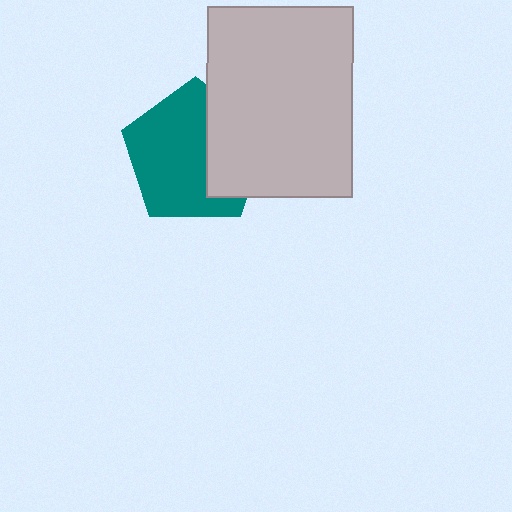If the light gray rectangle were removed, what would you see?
You would see the complete teal pentagon.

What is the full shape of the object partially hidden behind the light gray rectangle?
The partially hidden object is a teal pentagon.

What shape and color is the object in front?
The object in front is a light gray rectangle.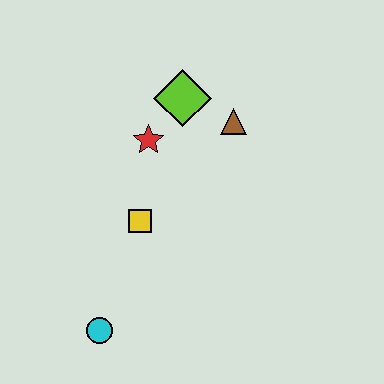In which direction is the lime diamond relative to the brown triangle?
The lime diamond is to the left of the brown triangle.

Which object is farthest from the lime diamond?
The cyan circle is farthest from the lime diamond.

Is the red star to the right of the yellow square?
Yes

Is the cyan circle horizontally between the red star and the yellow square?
No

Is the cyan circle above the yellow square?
No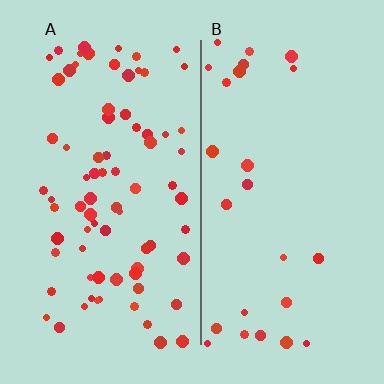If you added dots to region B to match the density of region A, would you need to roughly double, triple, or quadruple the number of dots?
Approximately triple.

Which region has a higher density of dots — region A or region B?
A (the left).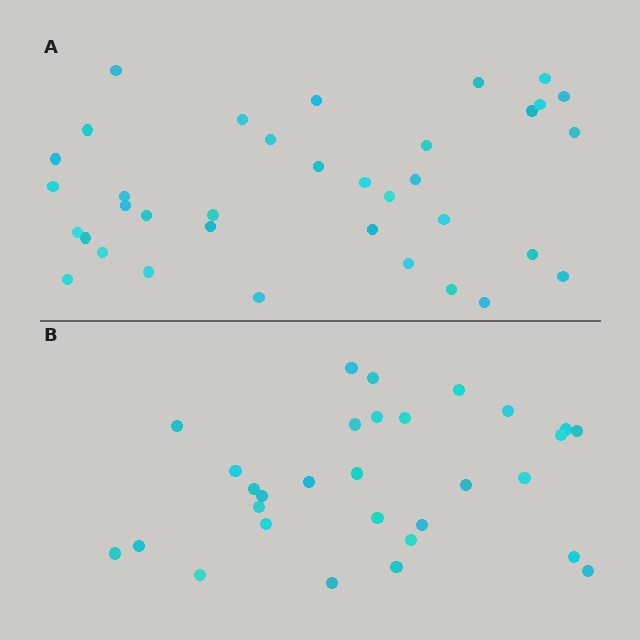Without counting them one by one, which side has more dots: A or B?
Region A (the top region) has more dots.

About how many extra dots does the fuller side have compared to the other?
Region A has about 6 more dots than region B.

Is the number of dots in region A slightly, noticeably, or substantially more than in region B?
Region A has only slightly more — the two regions are fairly close. The ratio is roughly 1.2 to 1.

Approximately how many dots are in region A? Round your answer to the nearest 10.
About 40 dots. (The exact count is 36, which rounds to 40.)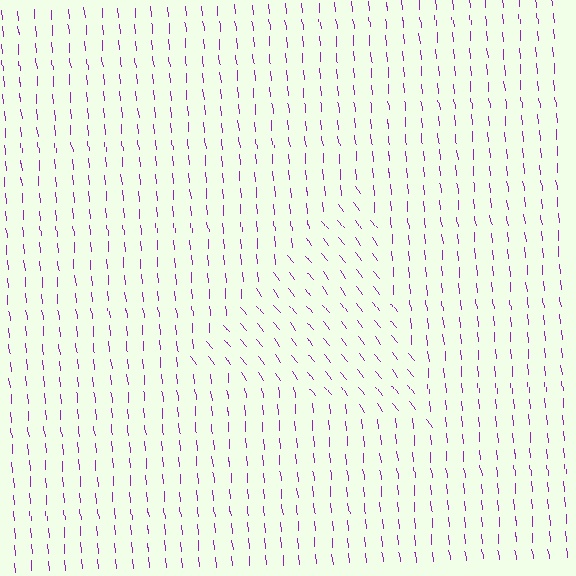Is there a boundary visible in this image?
Yes, there is a texture boundary formed by a change in line orientation.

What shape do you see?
I see a triangle.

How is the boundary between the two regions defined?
The boundary is defined purely by a change in line orientation (approximately 32 degrees difference). All lines are the same color and thickness.